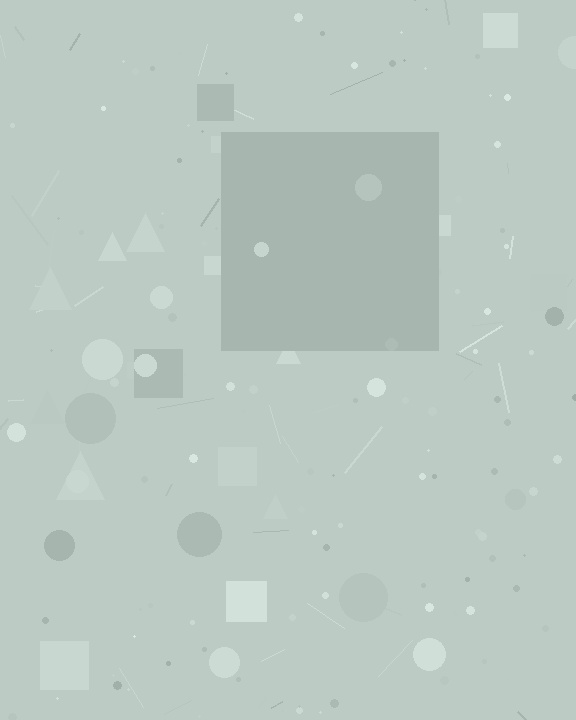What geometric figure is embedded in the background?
A square is embedded in the background.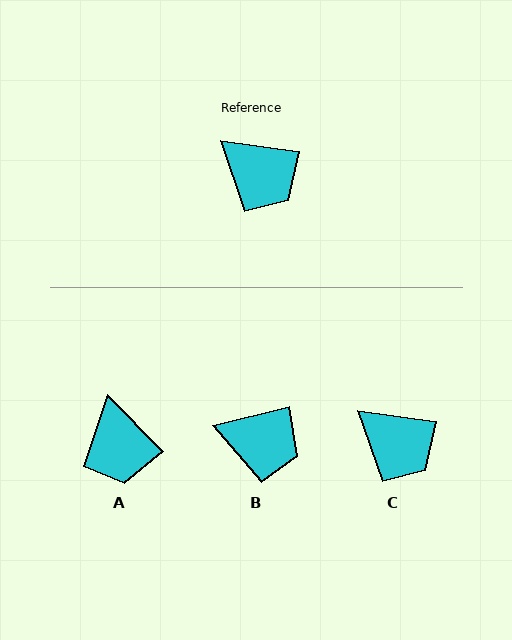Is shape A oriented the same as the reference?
No, it is off by about 38 degrees.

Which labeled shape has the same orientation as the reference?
C.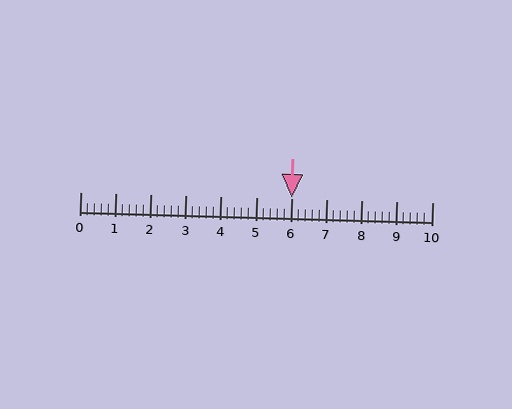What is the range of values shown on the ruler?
The ruler shows values from 0 to 10.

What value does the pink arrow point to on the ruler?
The pink arrow points to approximately 6.0.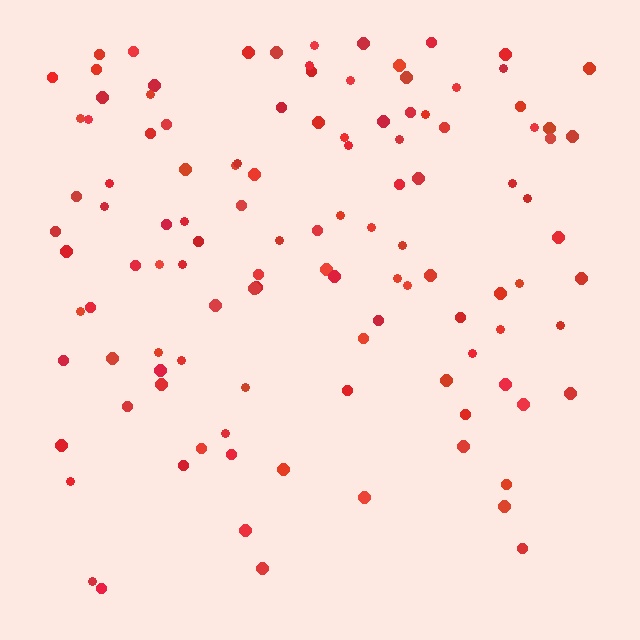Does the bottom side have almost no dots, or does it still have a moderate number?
Still a moderate number, just noticeably fewer than the top.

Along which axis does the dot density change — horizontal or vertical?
Vertical.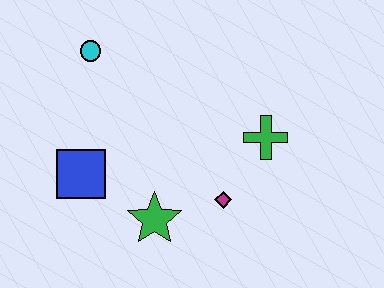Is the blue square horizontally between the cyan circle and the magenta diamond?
No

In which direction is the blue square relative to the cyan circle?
The blue square is below the cyan circle.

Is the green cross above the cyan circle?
No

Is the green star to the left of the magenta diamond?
Yes